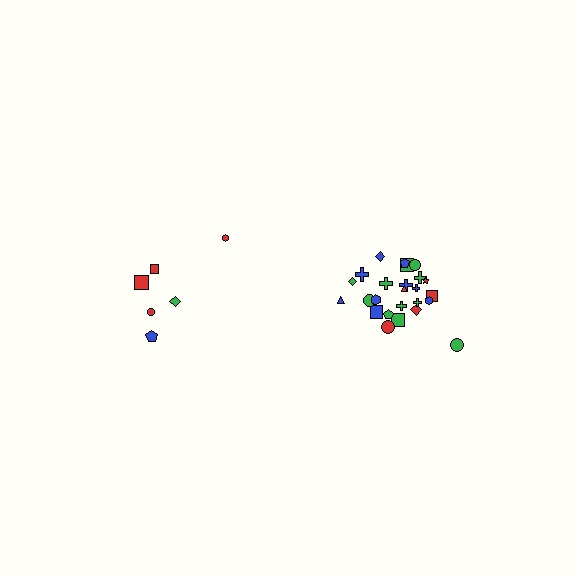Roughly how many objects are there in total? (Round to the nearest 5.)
Roughly 30 objects in total.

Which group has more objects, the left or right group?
The right group.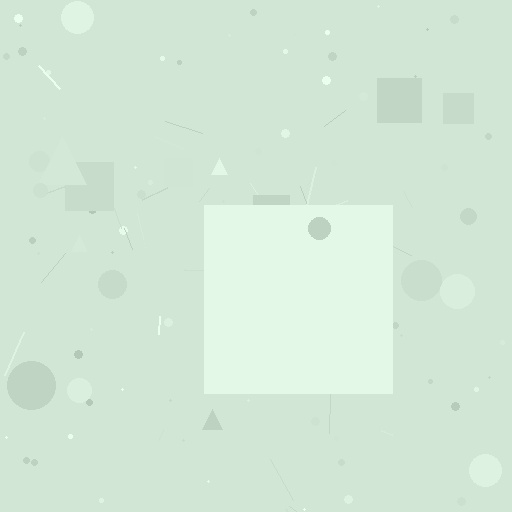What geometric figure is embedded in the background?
A square is embedded in the background.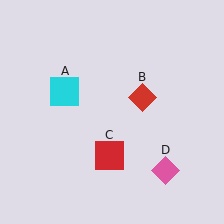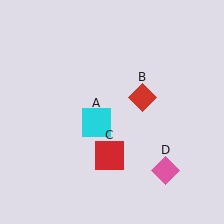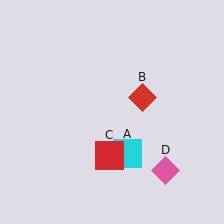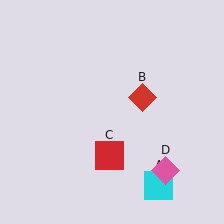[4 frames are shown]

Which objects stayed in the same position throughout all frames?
Red diamond (object B) and red square (object C) and pink diamond (object D) remained stationary.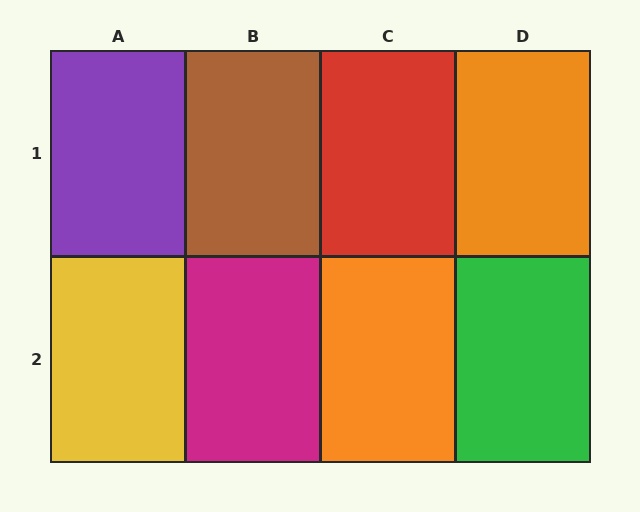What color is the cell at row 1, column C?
Red.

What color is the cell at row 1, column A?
Purple.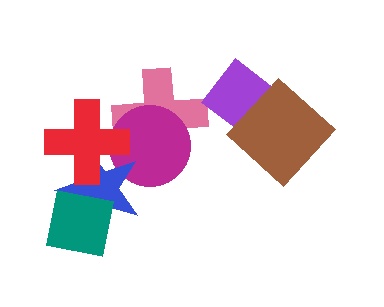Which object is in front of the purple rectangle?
The brown diamond is in front of the purple rectangle.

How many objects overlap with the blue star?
3 objects overlap with the blue star.